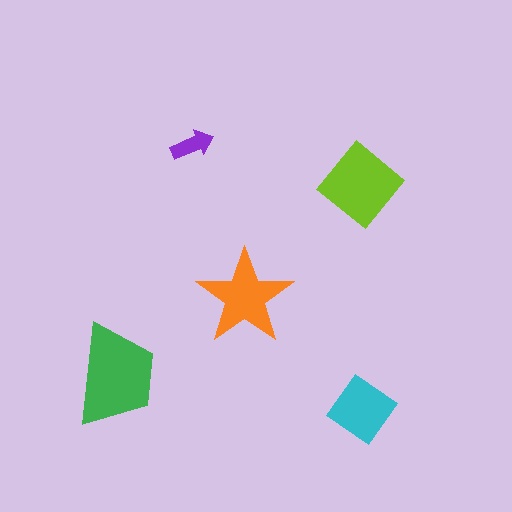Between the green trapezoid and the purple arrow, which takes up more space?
The green trapezoid.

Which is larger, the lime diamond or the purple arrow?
The lime diamond.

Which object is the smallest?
The purple arrow.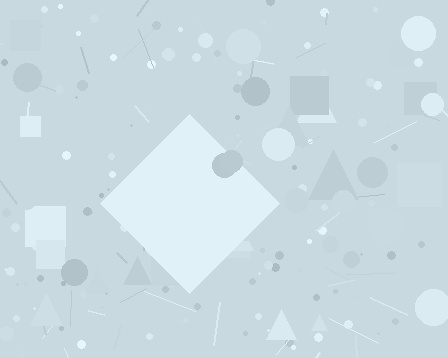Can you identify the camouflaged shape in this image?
The camouflaged shape is a diamond.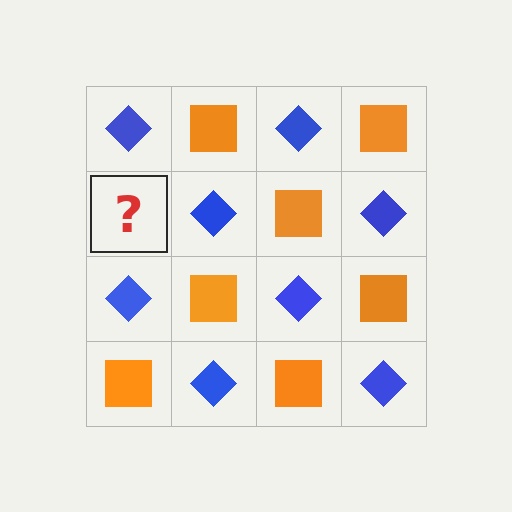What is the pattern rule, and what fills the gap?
The rule is that it alternates blue diamond and orange square in a checkerboard pattern. The gap should be filled with an orange square.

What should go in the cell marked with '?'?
The missing cell should contain an orange square.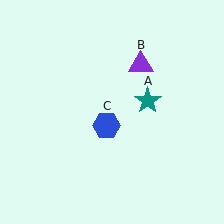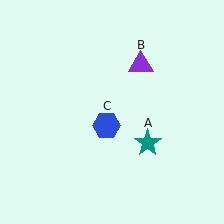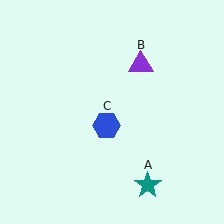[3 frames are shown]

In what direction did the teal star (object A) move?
The teal star (object A) moved down.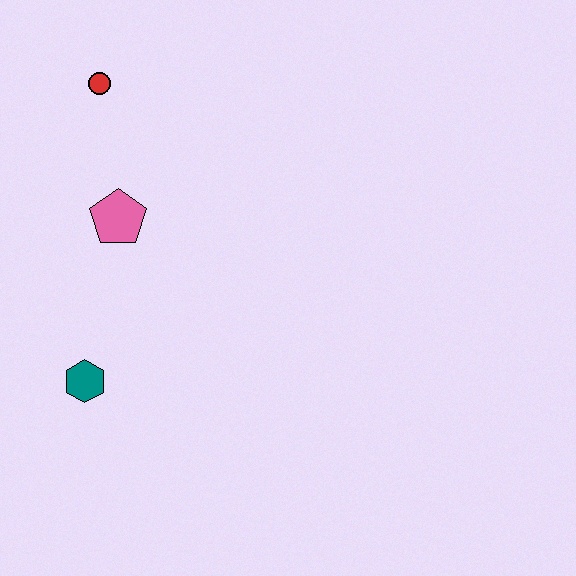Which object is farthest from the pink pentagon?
The teal hexagon is farthest from the pink pentagon.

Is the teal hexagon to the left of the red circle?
Yes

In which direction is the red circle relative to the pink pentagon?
The red circle is above the pink pentagon.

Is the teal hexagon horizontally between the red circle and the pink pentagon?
No